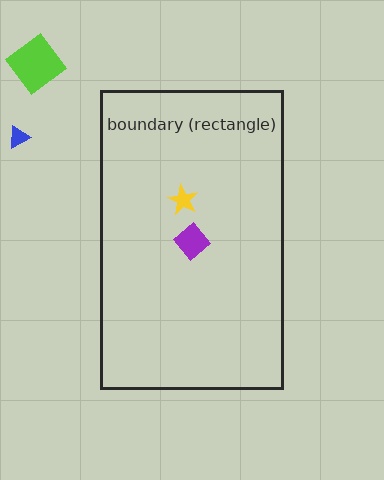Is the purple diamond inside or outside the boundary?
Inside.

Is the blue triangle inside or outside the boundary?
Outside.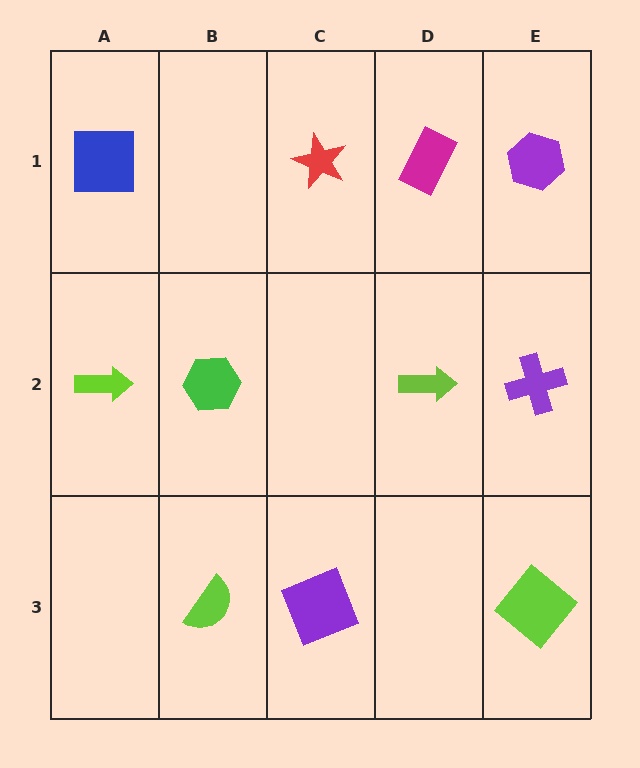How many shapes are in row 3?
3 shapes.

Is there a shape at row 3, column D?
No, that cell is empty.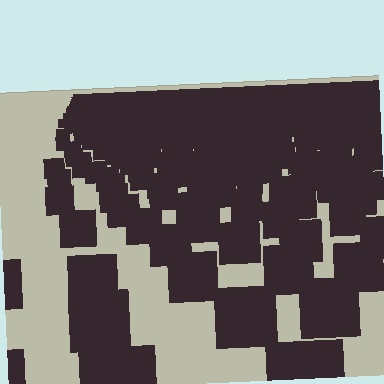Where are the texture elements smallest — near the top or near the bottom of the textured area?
Near the top.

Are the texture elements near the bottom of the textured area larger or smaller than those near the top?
Larger. Near the bottom, elements are closer to the viewer and appear at a bigger on-screen size.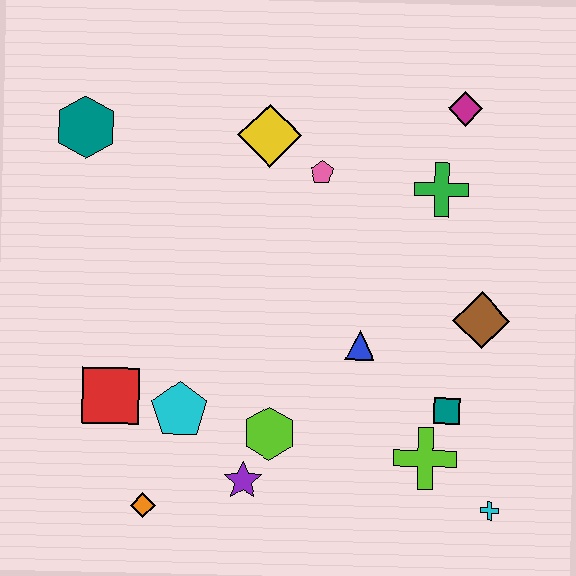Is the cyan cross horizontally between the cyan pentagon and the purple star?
No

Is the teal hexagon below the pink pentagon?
No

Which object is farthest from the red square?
The magenta diamond is farthest from the red square.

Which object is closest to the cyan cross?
The lime cross is closest to the cyan cross.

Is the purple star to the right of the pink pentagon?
No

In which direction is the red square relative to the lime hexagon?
The red square is to the left of the lime hexagon.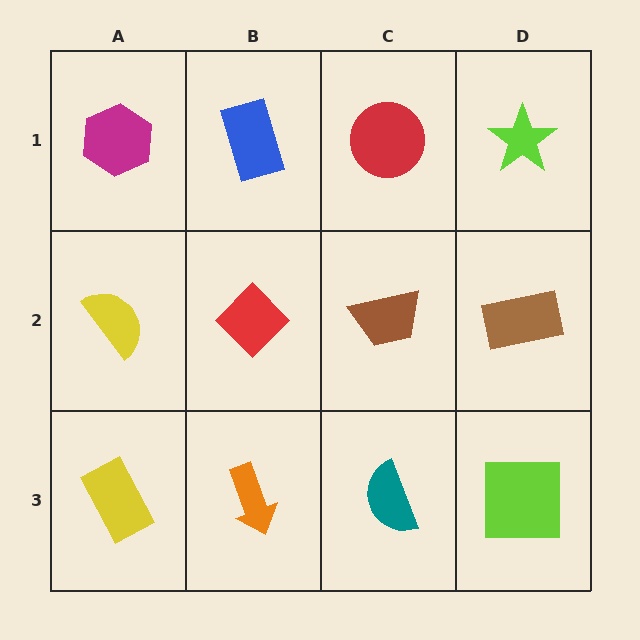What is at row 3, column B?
An orange arrow.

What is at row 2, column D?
A brown rectangle.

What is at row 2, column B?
A red diamond.